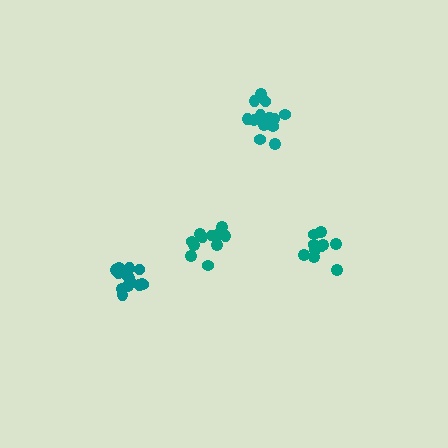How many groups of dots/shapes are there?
There are 4 groups.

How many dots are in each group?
Group 1: 14 dots, Group 2: 10 dots, Group 3: 11 dots, Group 4: 15 dots (50 total).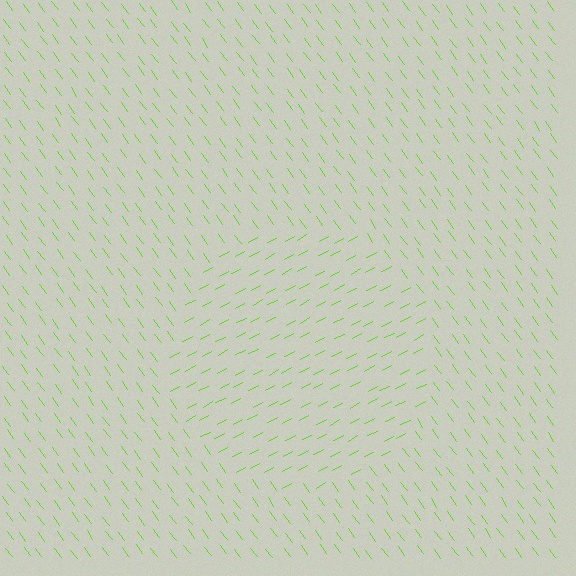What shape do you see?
I see a circle.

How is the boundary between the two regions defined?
The boundary is defined purely by a change in line orientation (approximately 81 degrees difference). All lines are the same color and thickness.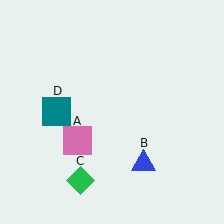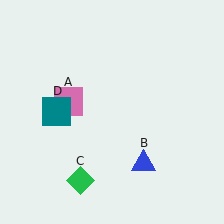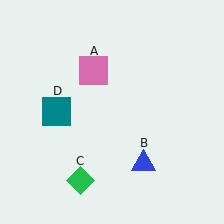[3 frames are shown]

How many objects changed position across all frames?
1 object changed position: pink square (object A).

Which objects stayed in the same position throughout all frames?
Blue triangle (object B) and green diamond (object C) and teal square (object D) remained stationary.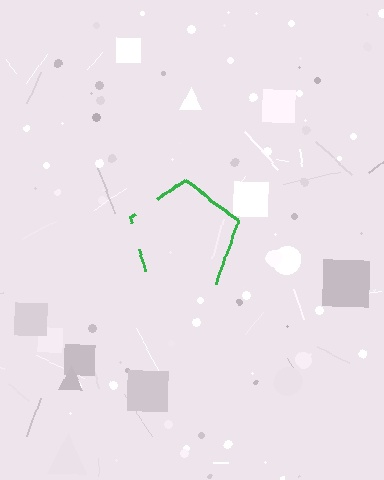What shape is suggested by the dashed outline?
The dashed outline suggests a pentagon.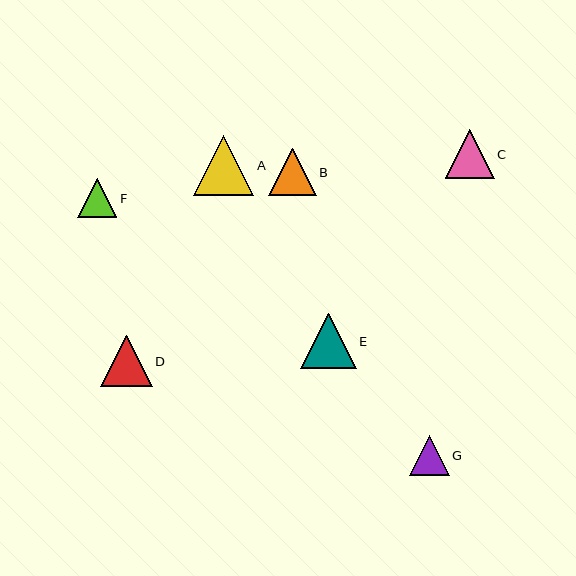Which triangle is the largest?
Triangle A is the largest with a size of approximately 60 pixels.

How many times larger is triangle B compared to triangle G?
Triangle B is approximately 1.2 times the size of triangle G.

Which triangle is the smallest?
Triangle F is the smallest with a size of approximately 39 pixels.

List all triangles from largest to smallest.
From largest to smallest: A, E, D, C, B, G, F.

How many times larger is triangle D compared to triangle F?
Triangle D is approximately 1.3 times the size of triangle F.